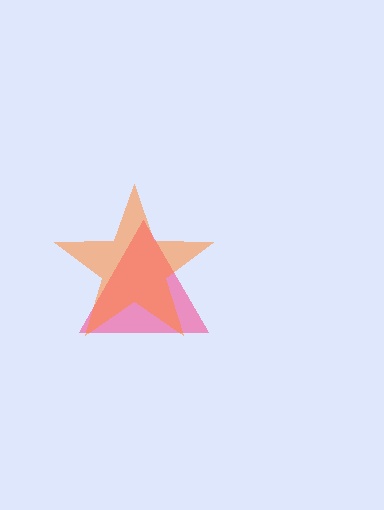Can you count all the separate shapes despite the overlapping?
Yes, there are 2 separate shapes.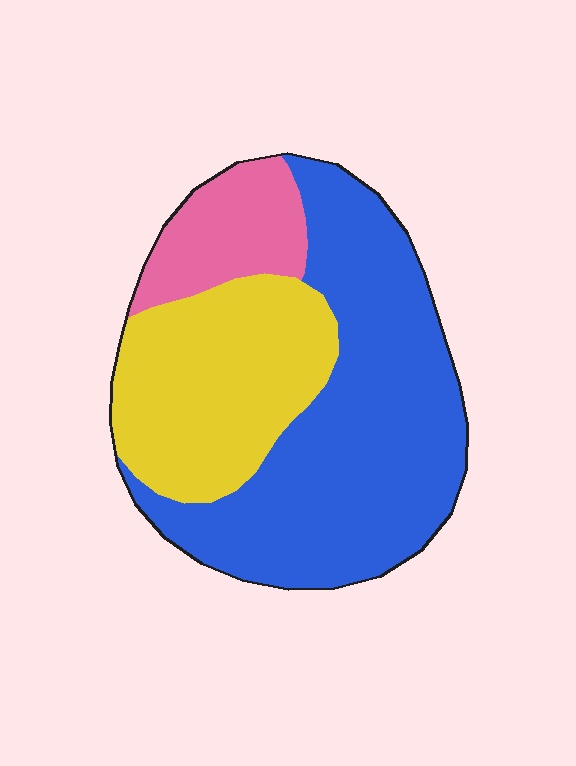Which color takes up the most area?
Blue, at roughly 55%.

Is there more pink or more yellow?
Yellow.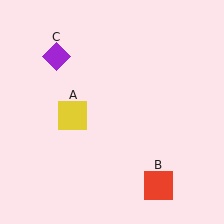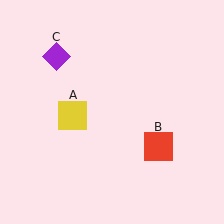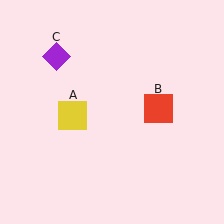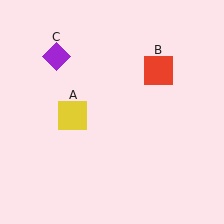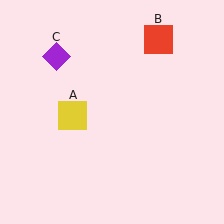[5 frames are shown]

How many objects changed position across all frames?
1 object changed position: red square (object B).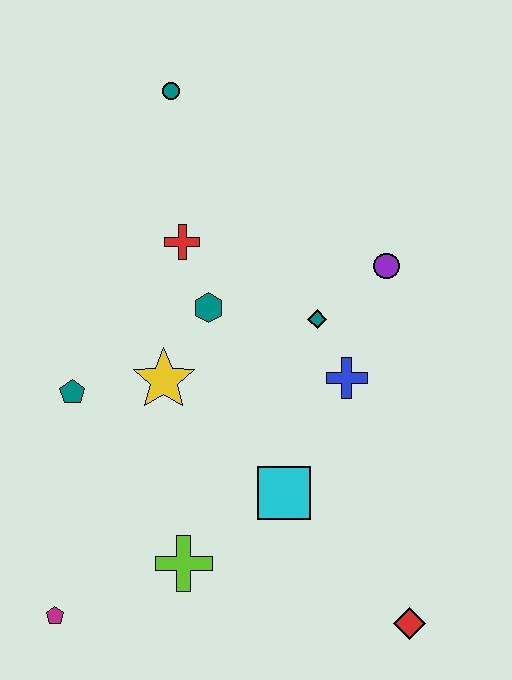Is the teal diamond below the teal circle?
Yes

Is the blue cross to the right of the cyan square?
Yes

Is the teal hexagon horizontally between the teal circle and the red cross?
No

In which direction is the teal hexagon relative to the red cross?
The teal hexagon is below the red cross.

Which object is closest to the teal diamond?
The blue cross is closest to the teal diamond.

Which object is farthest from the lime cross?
The teal circle is farthest from the lime cross.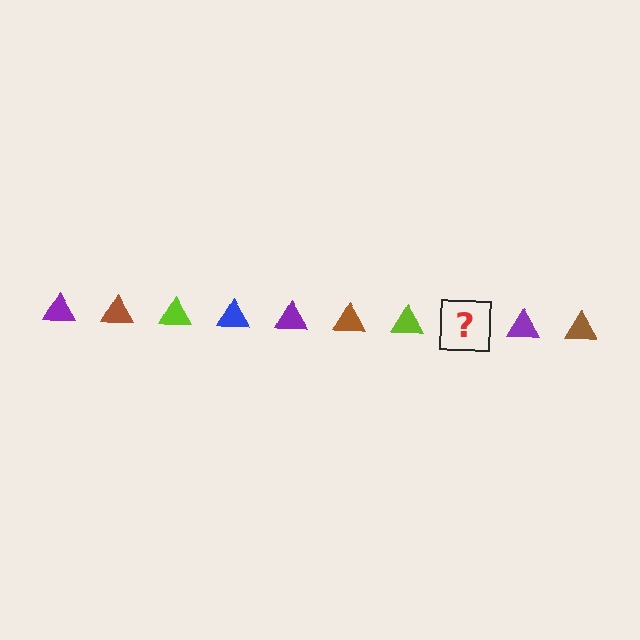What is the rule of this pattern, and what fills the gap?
The rule is that the pattern cycles through purple, brown, lime, blue triangles. The gap should be filled with a blue triangle.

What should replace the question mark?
The question mark should be replaced with a blue triangle.